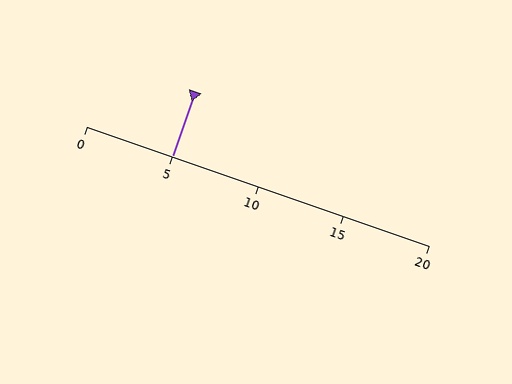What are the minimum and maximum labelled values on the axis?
The axis runs from 0 to 20.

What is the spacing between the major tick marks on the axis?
The major ticks are spaced 5 apart.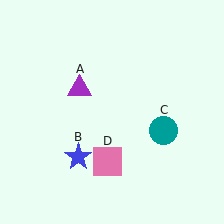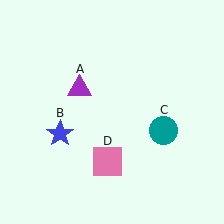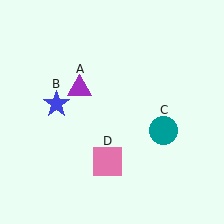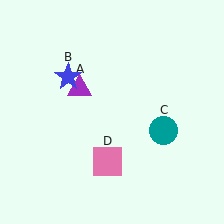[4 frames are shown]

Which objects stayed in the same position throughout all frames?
Purple triangle (object A) and teal circle (object C) and pink square (object D) remained stationary.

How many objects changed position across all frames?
1 object changed position: blue star (object B).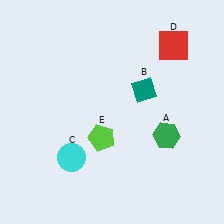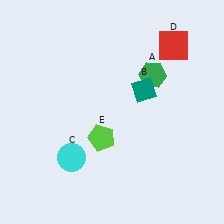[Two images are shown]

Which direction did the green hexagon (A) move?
The green hexagon (A) moved up.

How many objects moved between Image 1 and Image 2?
1 object moved between the two images.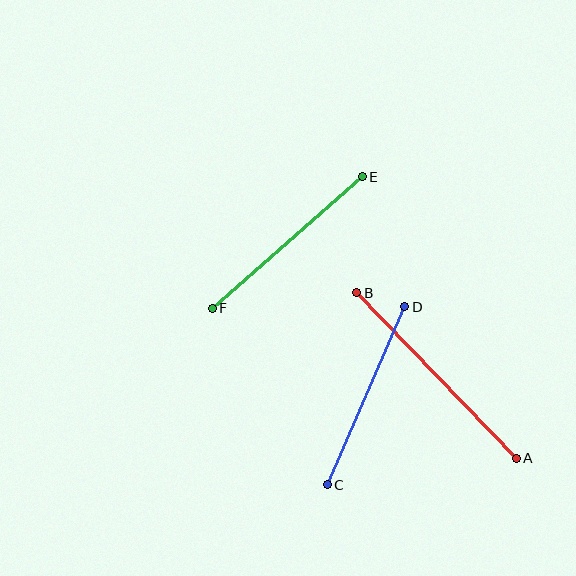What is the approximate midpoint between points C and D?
The midpoint is at approximately (366, 396) pixels.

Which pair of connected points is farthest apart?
Points A and B are farthest apart.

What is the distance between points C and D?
The distance is approximately 194 pixels.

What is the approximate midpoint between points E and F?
The midpoint is at approximately (287, 242) pixels.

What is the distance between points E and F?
The distance is approximately 200 pixels.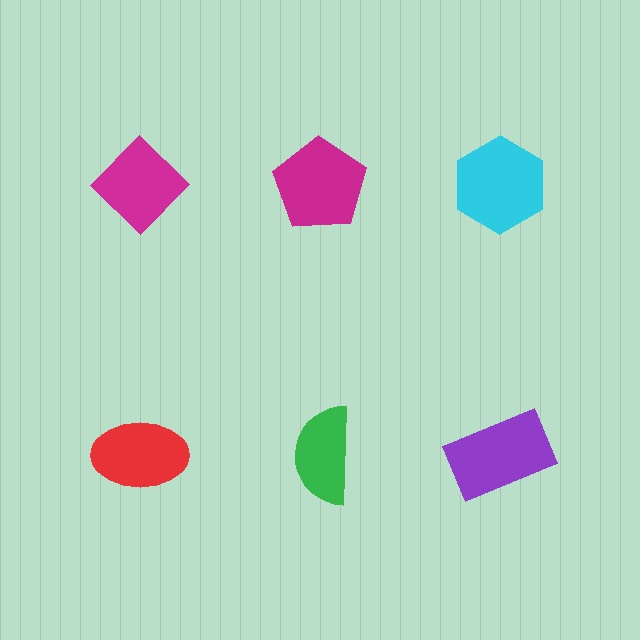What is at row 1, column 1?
A magenta diamond.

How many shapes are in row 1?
3 shapes.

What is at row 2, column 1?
A red ellipse.